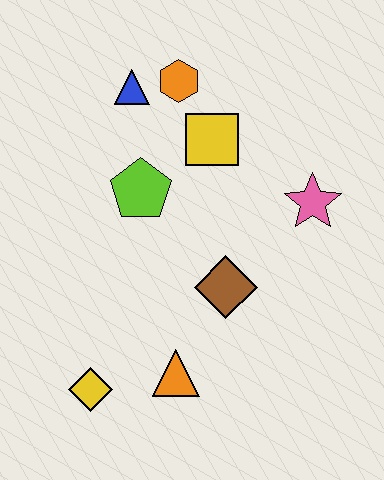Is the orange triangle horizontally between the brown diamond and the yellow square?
No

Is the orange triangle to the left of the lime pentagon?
No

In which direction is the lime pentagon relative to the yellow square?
The lime pentagon is to the left of the yellow square.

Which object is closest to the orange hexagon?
The blue triangle is closest to the orange hexagon.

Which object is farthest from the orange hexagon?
The yellow diamond is farthest from the orange hexagon.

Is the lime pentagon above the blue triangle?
No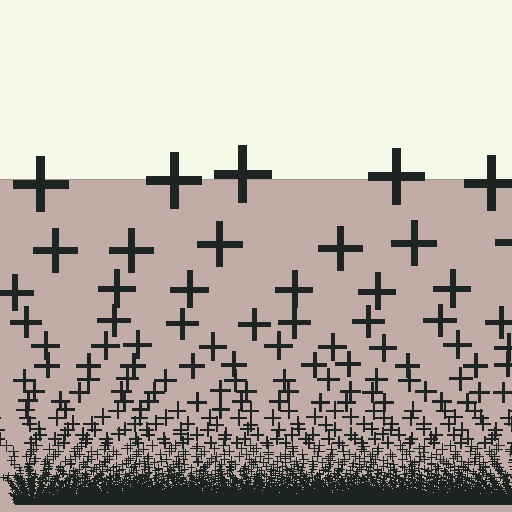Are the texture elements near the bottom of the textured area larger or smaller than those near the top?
Smaller. The gradient is inverted — elements near the bottom are smaller and denser.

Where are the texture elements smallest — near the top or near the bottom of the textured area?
Near the bottom.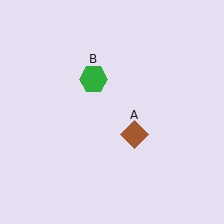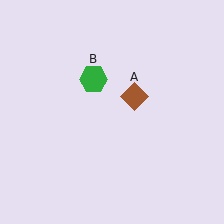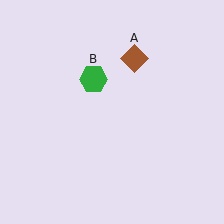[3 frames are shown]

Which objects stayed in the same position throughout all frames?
Green hexagon (object B) remained stationary.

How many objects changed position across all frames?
1 object changed position: brown diamond (object A).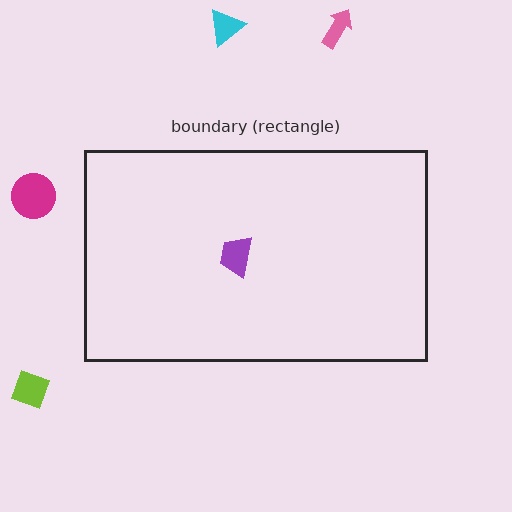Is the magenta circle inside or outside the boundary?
Outside.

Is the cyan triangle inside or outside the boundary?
Outside.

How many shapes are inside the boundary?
1 inside, 4 outside.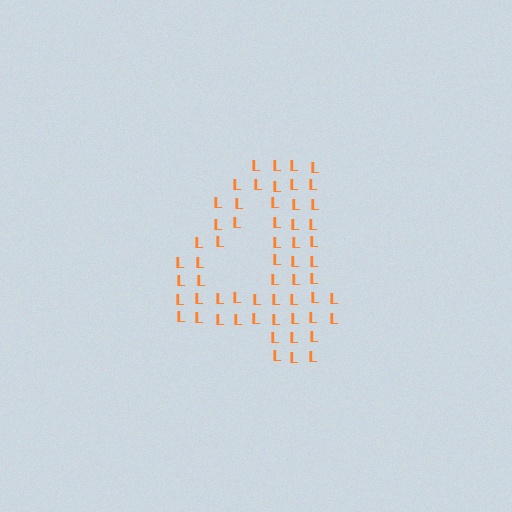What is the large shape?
The large shape is the digit 4.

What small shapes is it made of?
It is made of small letter L's.